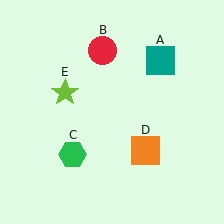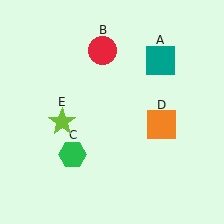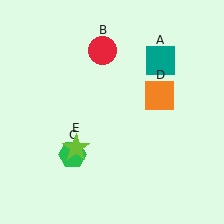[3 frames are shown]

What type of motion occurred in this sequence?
The orange square (object D), lime star (object E) rotated counterclockwise around the center of the scene.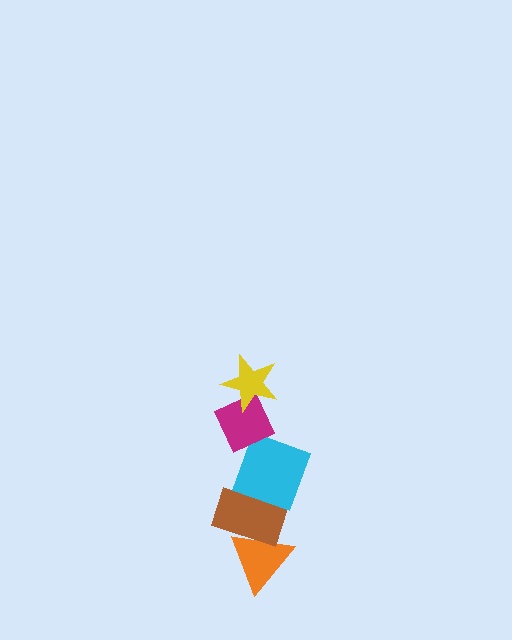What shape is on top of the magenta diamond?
The yellow star is on top of the magenta diamond.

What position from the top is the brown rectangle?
The brown rectangle is 4th from the top.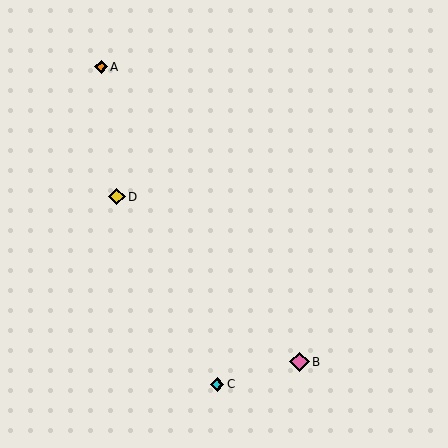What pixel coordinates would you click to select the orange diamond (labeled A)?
Click at (101, 67) to select the orange diamond A.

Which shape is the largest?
The pink diamond (labeled B) is the largest.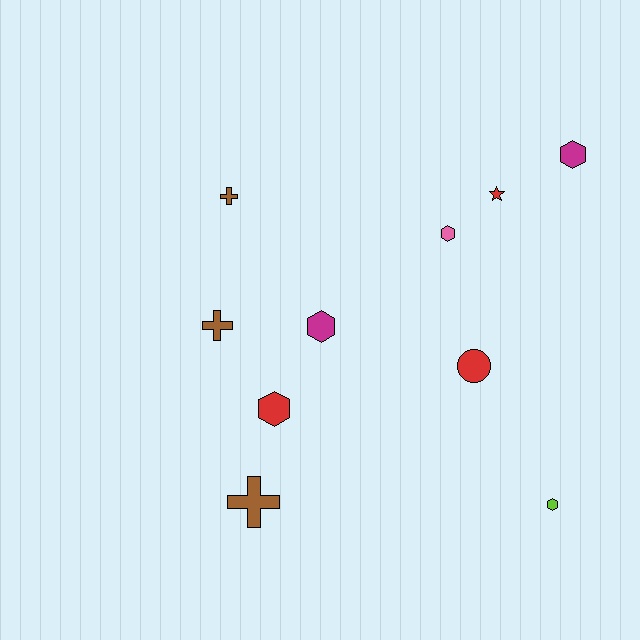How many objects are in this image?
There are 10 objects.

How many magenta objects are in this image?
There are 2 magenta objects.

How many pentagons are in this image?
There are no pentagons.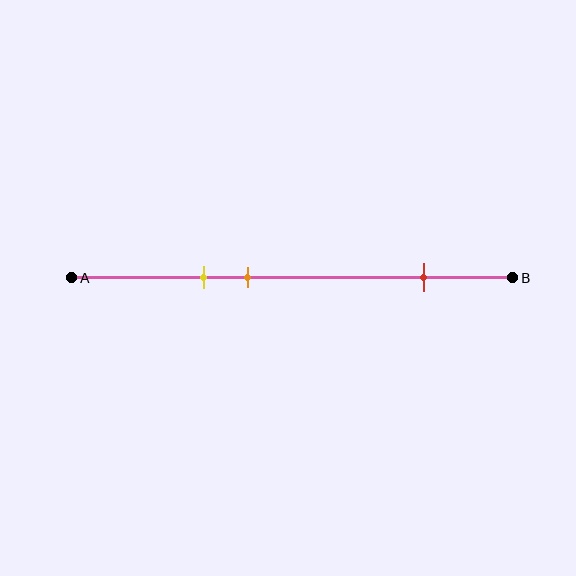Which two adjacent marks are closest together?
The yellow and orange marks are the closest adjacent pair.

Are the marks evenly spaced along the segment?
No, the marks are not evenly spaced.